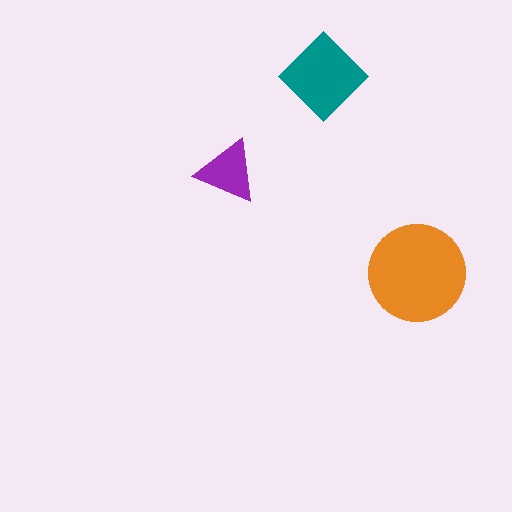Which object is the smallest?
The purple triangle.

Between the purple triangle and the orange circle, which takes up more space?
The orange circle.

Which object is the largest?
The orange circle.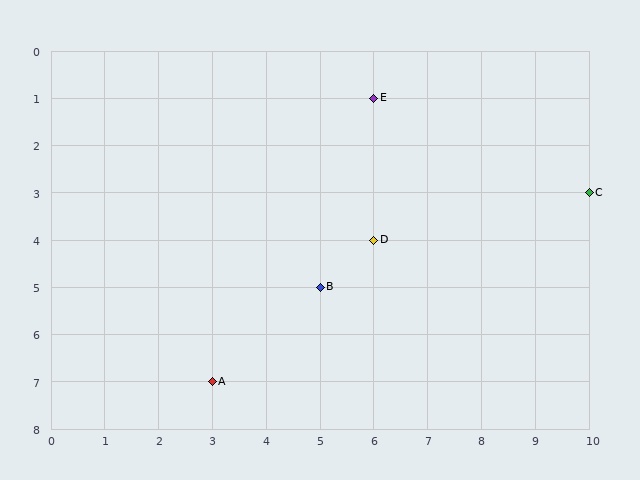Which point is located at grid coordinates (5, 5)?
Point B is at (5, 5).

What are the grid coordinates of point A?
Point A is at grid coordinates (3, 7).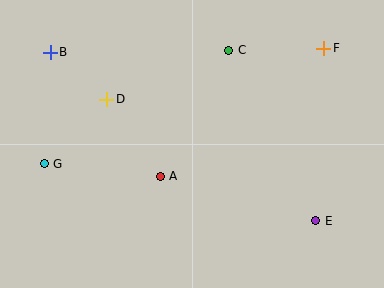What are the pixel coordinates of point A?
Point A is at (160, 176).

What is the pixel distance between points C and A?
The distance between C and A is 144 pixels.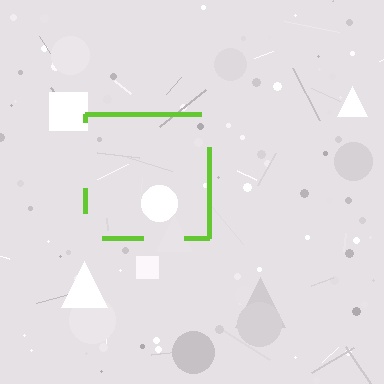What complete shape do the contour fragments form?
The contour fragments form a square.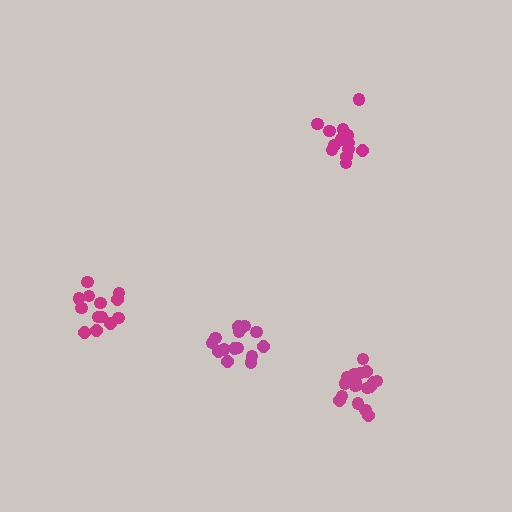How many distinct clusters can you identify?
There are 4 distinct clusters.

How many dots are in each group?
Group 1: 17 dots, Group 2: 13 dots, Group 3: 13 dots, Group 4: 15 dots (58 total).